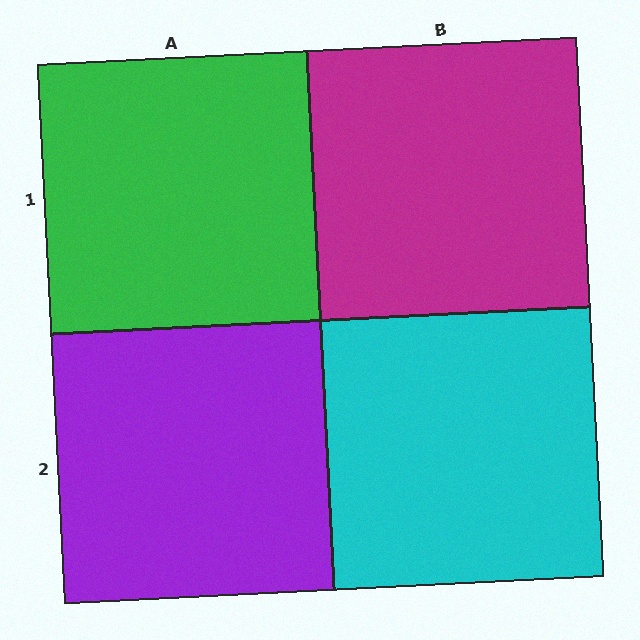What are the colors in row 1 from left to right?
Green, magenta.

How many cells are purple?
1 cell is purple.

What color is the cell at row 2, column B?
Cyan.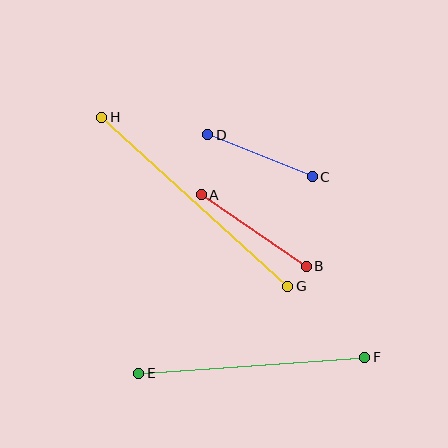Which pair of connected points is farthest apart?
Points G and H are farthest apart.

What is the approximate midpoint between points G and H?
The midpoint is at approximately (195, 202) pixels.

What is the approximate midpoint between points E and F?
The midpoint is at approximately (252, 365) pixels.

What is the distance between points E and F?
The distance is approximately 226 pixels.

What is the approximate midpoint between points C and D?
The midpoint is at approximately (260, 156) pixels.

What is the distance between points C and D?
The distance is approximately 113 pixels.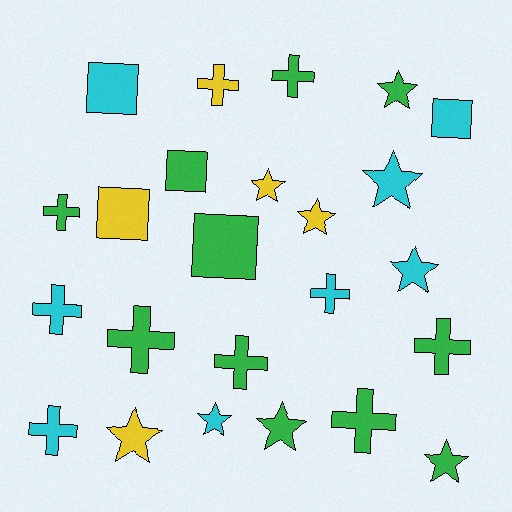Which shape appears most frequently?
Cross, with 10 objects.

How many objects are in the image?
There are 24 objects.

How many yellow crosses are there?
There is 1 yellow cross.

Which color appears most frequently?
Green, with 11 objects.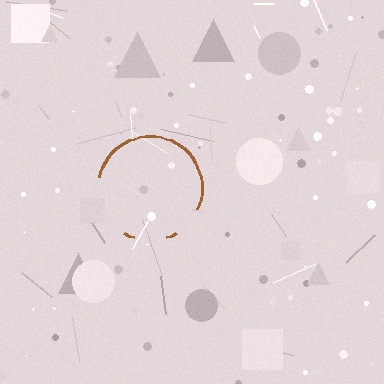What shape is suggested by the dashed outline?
The dashed outline suggests a circle.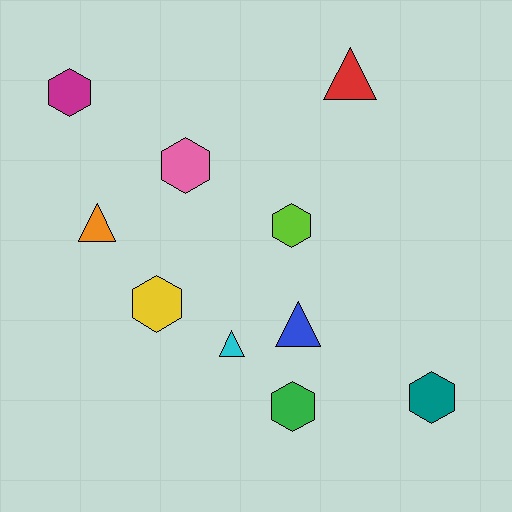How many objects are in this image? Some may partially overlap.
There are 10 objects.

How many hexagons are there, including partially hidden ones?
There are 6 hexagons.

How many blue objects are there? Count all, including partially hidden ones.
There is 1 blue object.